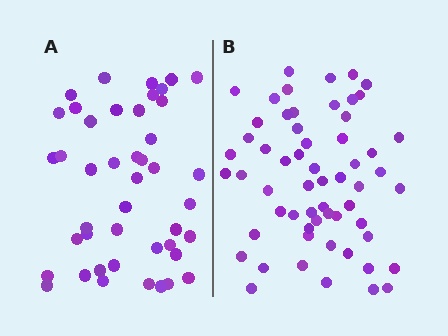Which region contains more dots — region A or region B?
Region B (the right region) has more dots.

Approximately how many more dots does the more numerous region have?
Region B has approximately 15 more dots than region A.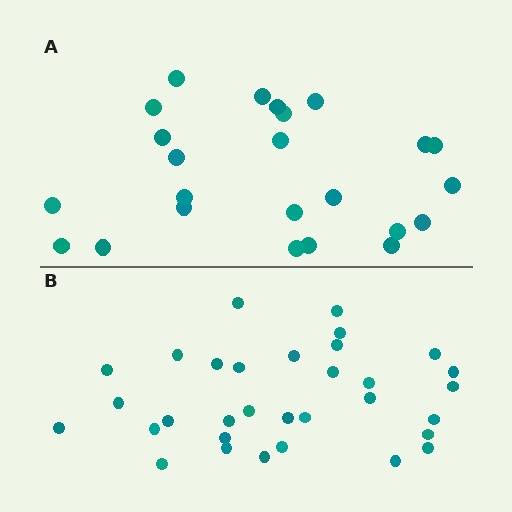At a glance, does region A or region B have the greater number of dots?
Region B (the bottom region) has more dots.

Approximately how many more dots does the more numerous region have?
Region B has roughly 8 or so more dots than region A.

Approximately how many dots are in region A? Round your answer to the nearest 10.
About 20 dots. (The exact count is 24, which rounds to 20.)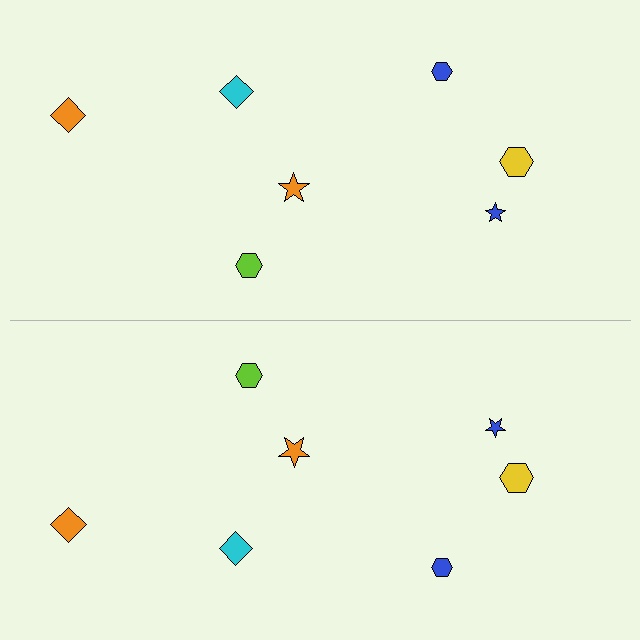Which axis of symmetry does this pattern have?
The pattern has a horizontal axis of symmetry running through the center of the image.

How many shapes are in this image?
There are 14 shapes in this image.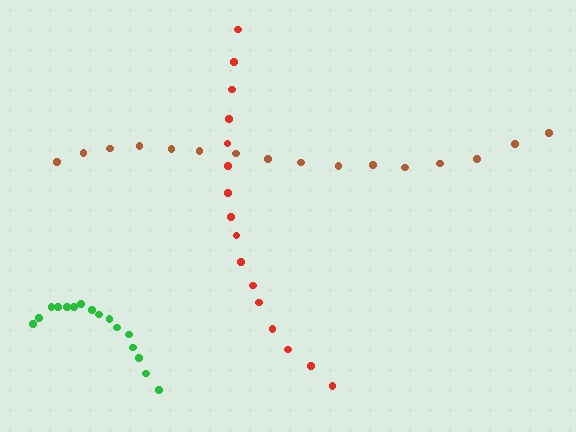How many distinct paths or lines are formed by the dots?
There are 3 distinct paths.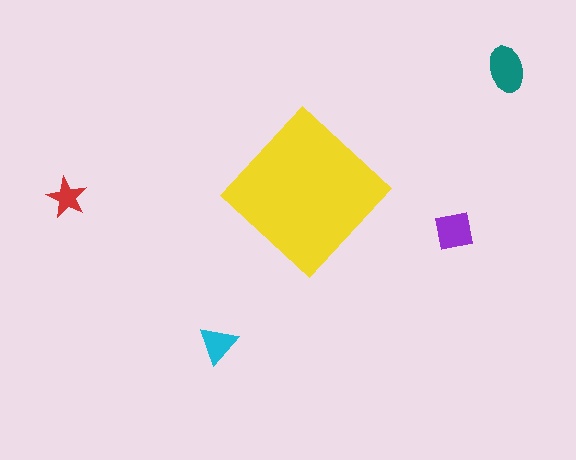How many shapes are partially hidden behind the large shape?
0 shapes are partially hidden.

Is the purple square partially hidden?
No, the purple square is fully visible.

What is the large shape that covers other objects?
A yellow diamond.